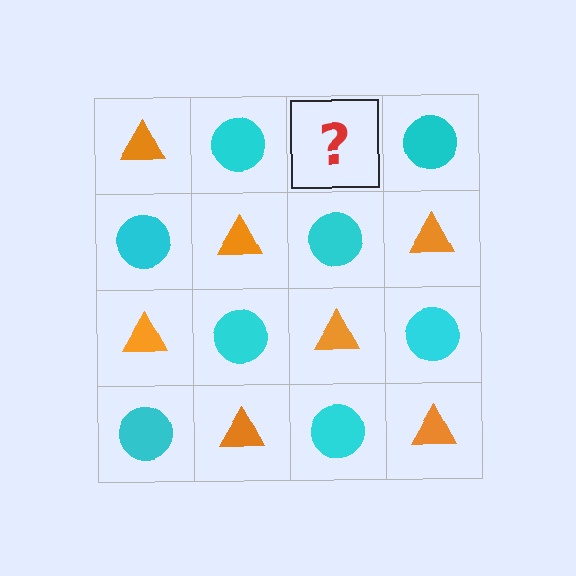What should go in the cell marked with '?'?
The missing cell should contain an orange triangle.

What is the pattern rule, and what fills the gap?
The rule is that it alternates orange triangle and cyan circle in a checkerboard pattern. The gap should be filled with an orange triangle.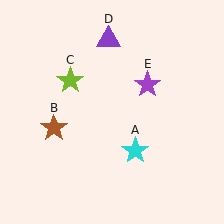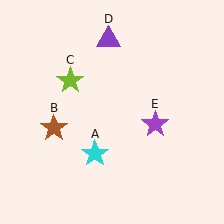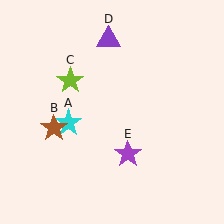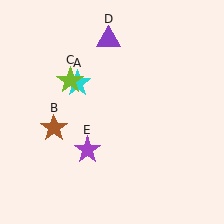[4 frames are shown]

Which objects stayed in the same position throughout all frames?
Brown star (object B) and lime star (object C) and purple triangle (object D) remained stationary.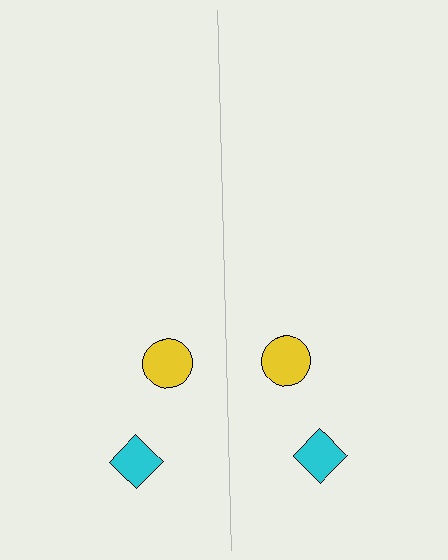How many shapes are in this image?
There are 4 shapes in this image.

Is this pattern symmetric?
Yes, this pattern has bilateral (reflection) symmetry.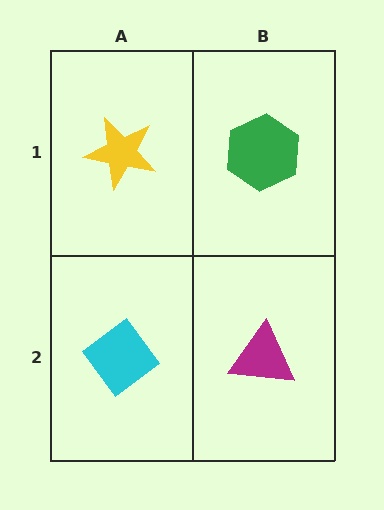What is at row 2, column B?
A magenta triangle.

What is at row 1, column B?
A green hexagon.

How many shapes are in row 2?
2 shapes.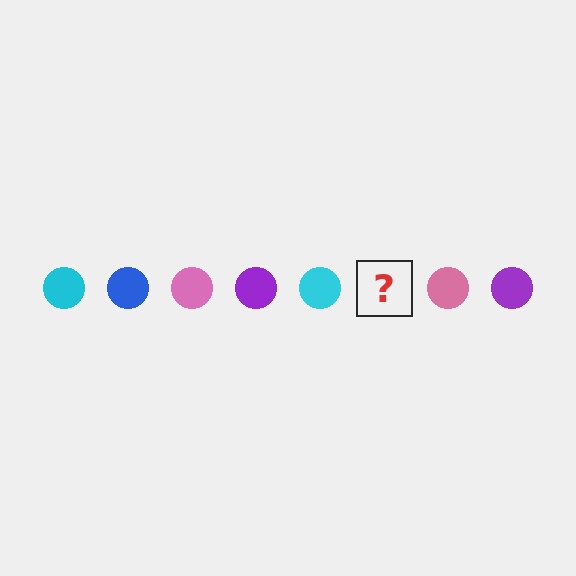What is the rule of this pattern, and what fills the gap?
The rule is that the pattern cycles through cyan, blue, pink, purple circles. The gap should be filled with a blue circle.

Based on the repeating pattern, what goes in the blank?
The blank should be a blue circle.